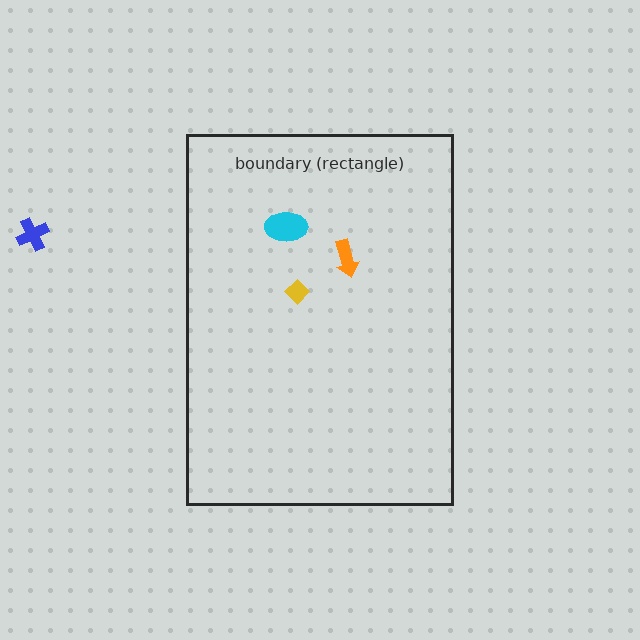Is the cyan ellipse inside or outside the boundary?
Inside.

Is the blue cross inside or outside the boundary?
Outside.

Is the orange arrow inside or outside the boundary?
Inside.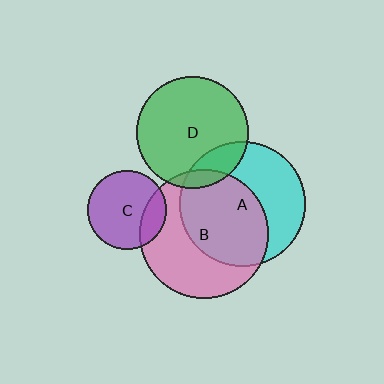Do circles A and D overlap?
Yes.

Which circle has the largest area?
Circle B (pink).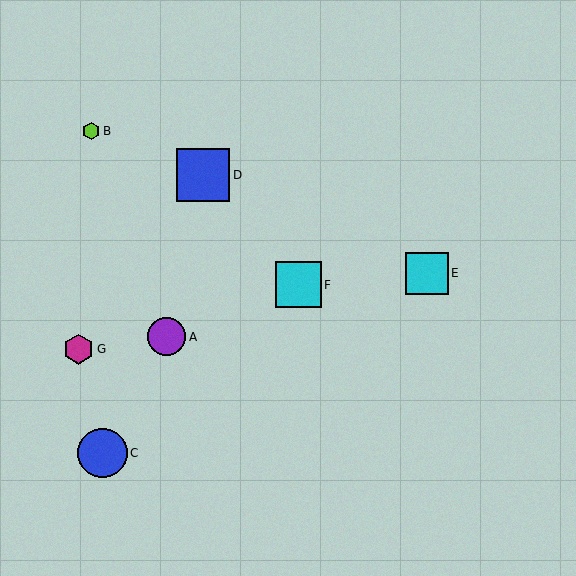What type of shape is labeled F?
Shape F is a cyan square.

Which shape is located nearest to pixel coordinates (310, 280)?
The cyan square (labeled F) at (298, 285) is nearest to that location.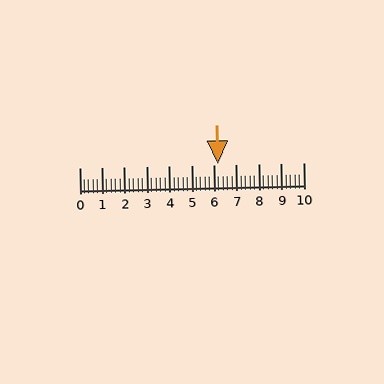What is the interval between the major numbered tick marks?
The major tick marks are spaced 1 units apart.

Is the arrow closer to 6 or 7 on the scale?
The arrow is closer to 6.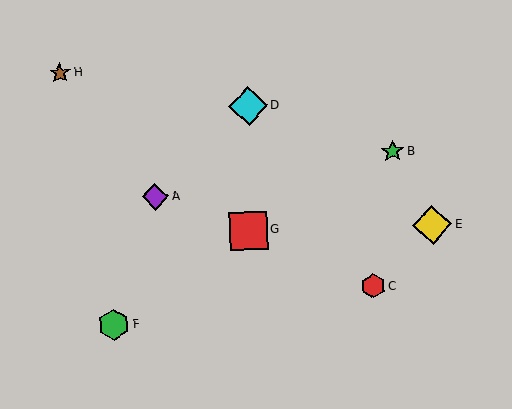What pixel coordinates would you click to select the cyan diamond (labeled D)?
Click at (248, 106) to select the cyan diamond D.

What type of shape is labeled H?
Shape H is a brown star.